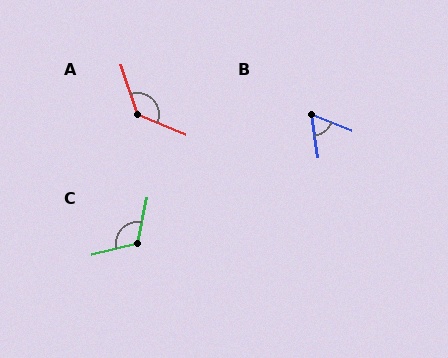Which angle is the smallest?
B, at approximately 61 degrees.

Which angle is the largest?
A, at approximately 131 degrees.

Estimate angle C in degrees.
Approximately 115 degrees.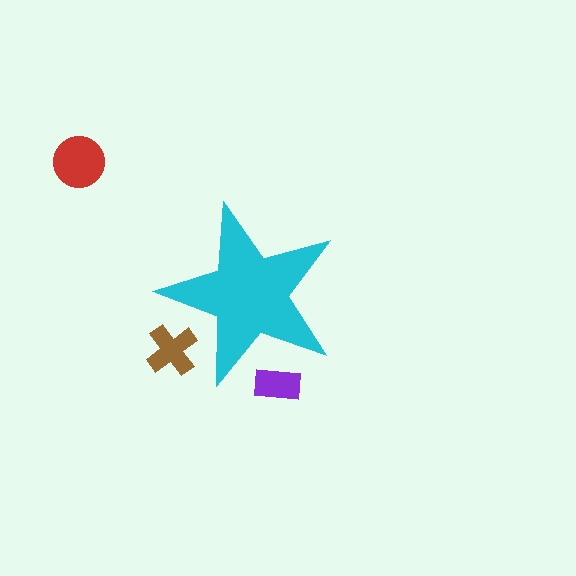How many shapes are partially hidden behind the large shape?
2 shapes are partially hidden.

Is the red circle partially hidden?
No, the red circle is fully visible.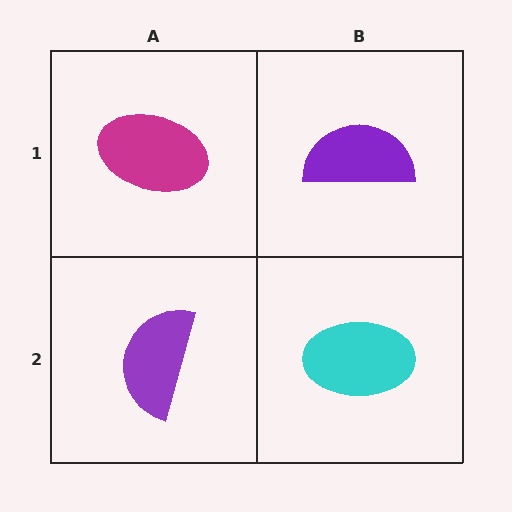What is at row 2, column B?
A cyan ellipse.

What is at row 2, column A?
A purple semicircle.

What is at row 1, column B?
A purple semicircle.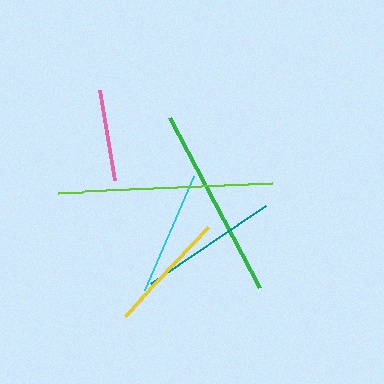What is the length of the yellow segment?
The yellow segment is approximately 122 pixels long.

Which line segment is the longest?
The lime line is the longest at approximately 214 pixels.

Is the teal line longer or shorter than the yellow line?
The teal line is longer than the yellow line.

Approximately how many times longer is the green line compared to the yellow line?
The green line is approximately 1.6 times the length of the yellow line.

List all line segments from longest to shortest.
From longest to shortest: lime, green, teal, cyan, yellow, pink.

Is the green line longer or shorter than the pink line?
The green line is longer than the pink line.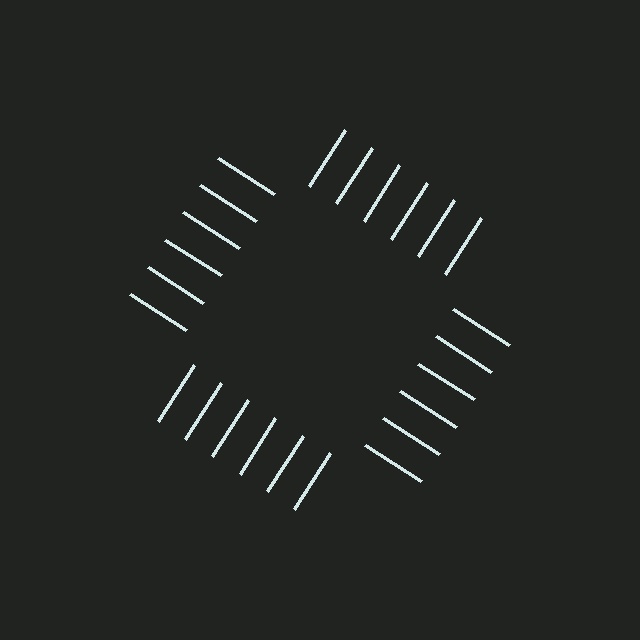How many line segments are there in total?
24 — 6 along each of the 4 edges.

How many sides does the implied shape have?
4 sides — the line-ends trace a square.